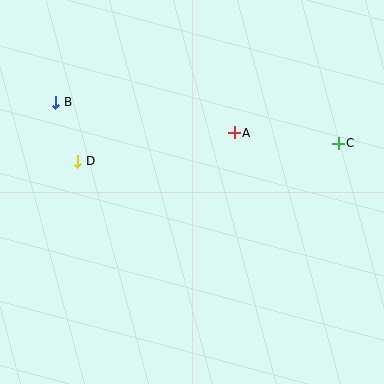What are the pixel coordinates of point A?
Point A is at (234, 133).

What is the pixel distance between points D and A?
The distance between D and A is 159 pixels.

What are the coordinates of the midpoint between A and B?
The midpoint between A and B is at (145, 118).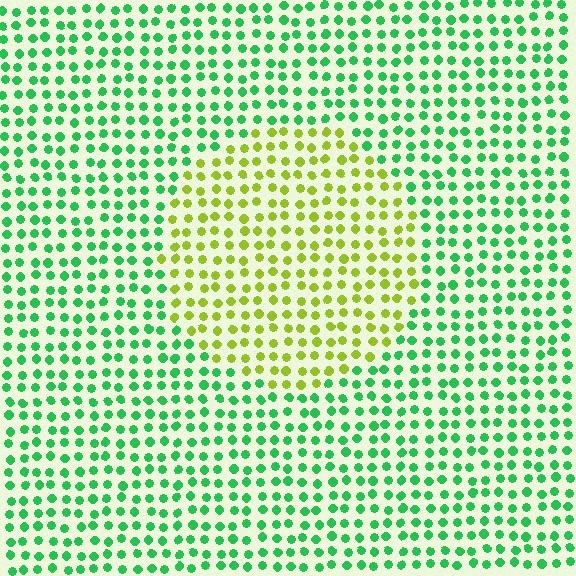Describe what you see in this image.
The image is filled with small green elements in a uniform arrangement. A circle-shaped region is visible where the elements are tinted to a slightly different hue, forming a subtle color boundary.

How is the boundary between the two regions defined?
The boundary is defined purely by a slight shift in hue (about 59 degrees). Spacing, size, and orientation are identical on both sides.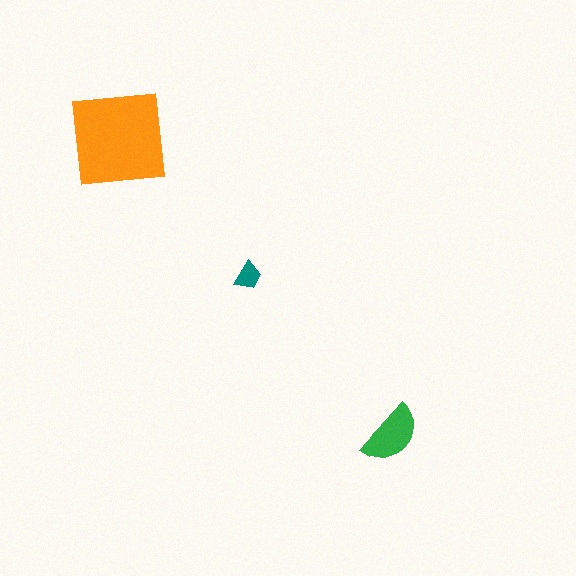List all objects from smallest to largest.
The teal trapezoid, the green semicircle, the orange square.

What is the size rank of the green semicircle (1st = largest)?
2nd.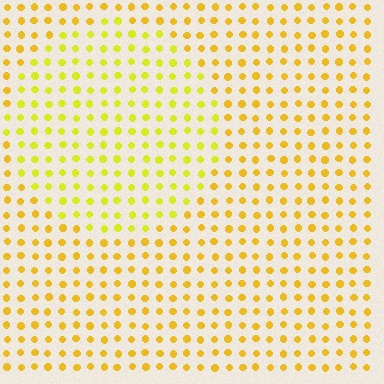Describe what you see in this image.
The image is filled with small yellow elements in a uniform arrangement. A circle-shaped region is visible where the elements are tinted to a slightly different hue, forming a subtle color boundary.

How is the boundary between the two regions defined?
The boundary is defined purely by a slight shift in hue (about 20 degrees). Spacing, size, and orientation are identical on both sides.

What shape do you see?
I see a circle.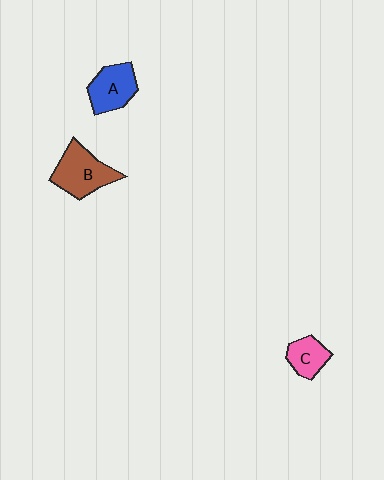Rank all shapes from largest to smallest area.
From largest to smallest: B (brown), A (blue), C (pink).